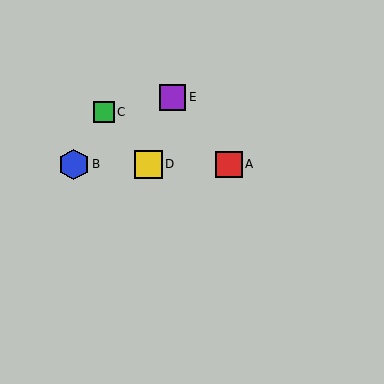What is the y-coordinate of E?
Object E is at y≈97.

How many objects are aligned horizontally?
3 objects (A, B, D) are aligned horizontally.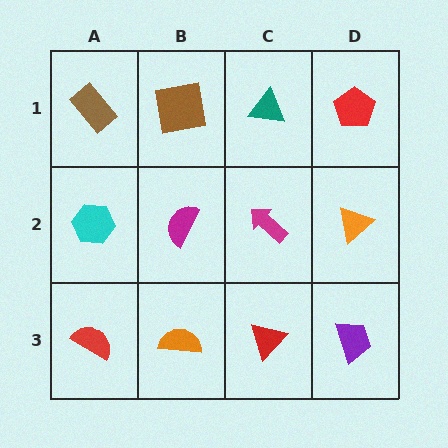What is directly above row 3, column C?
A magenta arrow.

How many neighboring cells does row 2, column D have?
3.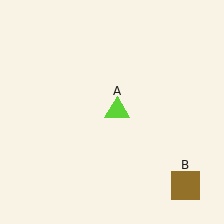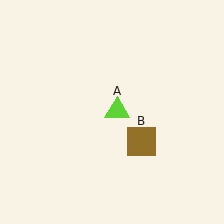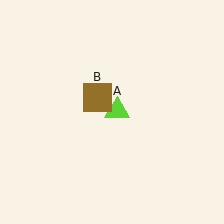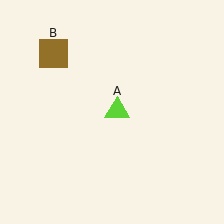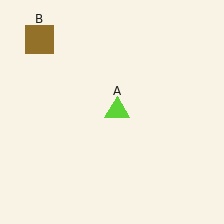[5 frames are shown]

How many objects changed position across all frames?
1 object changed position: brown square (object B).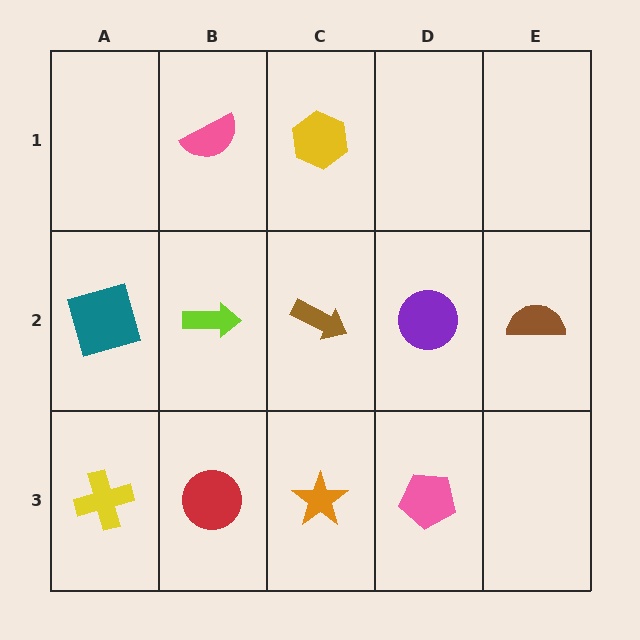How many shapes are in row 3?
4 shapes.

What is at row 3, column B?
A red circle.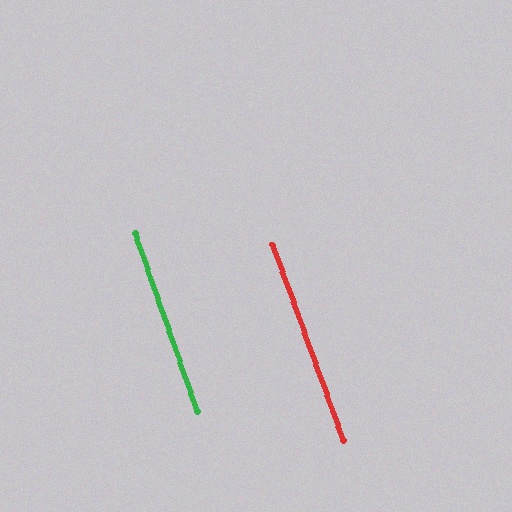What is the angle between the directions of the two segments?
Approximately 0 degrees.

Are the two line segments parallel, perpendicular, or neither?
Parallel — their directions differ by only 0.5°.